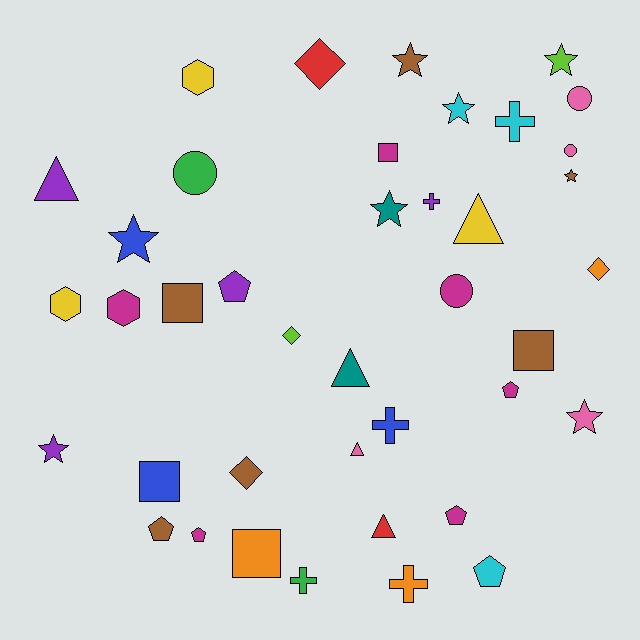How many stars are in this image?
There are 8 stars.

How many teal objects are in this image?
There are 2 teal objects.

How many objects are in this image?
There are 40 objects.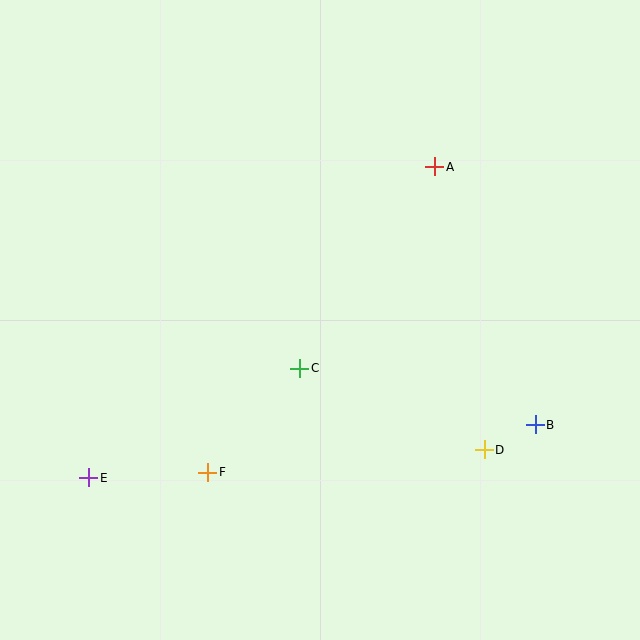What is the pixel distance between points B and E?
The distance between B and E is 449 pixels.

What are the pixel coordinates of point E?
Point E is at (89, 478).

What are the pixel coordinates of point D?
Point D is at (484, 450).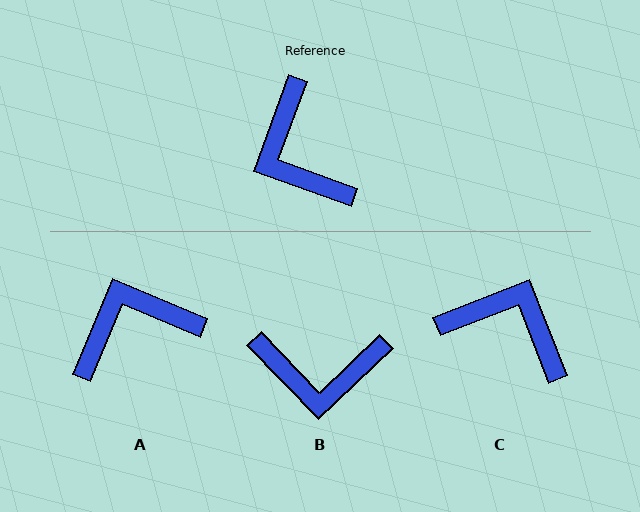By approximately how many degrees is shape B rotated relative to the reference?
Approximately 64 degrees counter-clockwise.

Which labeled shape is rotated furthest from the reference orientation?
C, about 139 degrees away.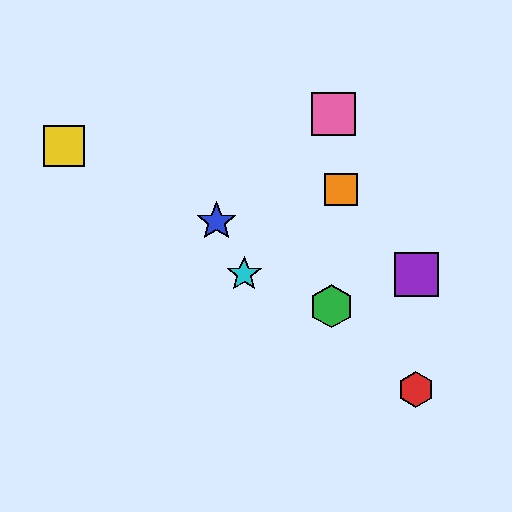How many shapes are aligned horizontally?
2 shapes (the purple square, the cyan star) are aligned horizontally.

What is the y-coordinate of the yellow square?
The yellow square is at y≈146.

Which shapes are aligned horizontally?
The purple square, the cyan star are aligned horizontally.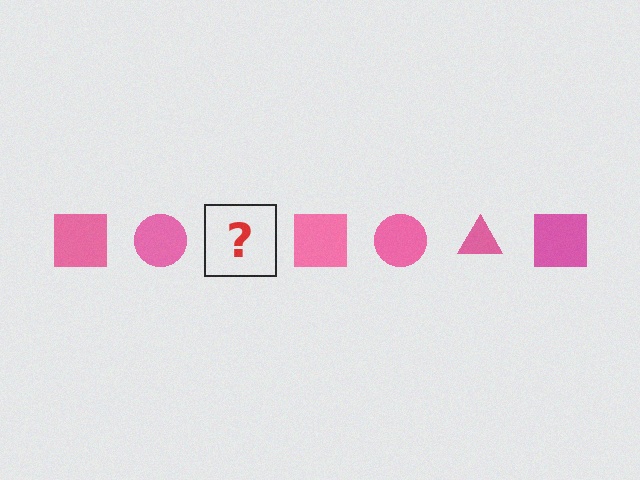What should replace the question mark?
The question mark should be replaced with a pink triangle.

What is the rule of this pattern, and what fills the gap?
The rule is that the pattern cycles through square, circle, triangle shapes in pink. The gap should be filled with a pink triangle.